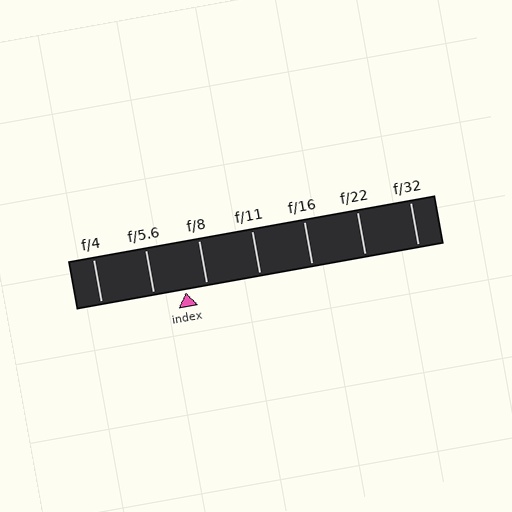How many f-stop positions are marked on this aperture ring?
There are 7 f-stop positions marked.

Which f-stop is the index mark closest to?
The index mark is closest to f/8.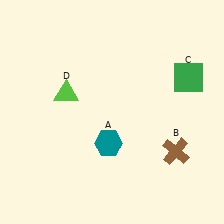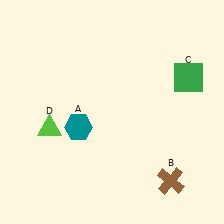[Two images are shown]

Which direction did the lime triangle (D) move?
The lime triangle (D) moved down.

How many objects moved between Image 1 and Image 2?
3 objects moved between the two images.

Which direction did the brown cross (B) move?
The brown cross (B) moved down.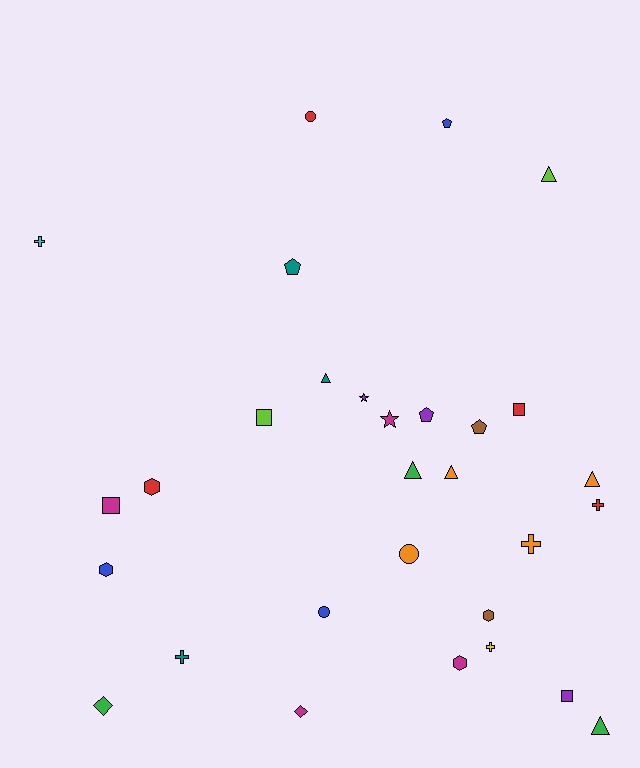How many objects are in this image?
There are 30 objects.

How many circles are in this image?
There are 3 circles.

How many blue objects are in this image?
There are 3 blue objects.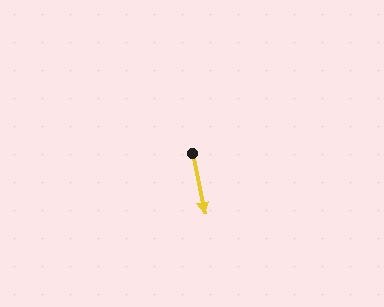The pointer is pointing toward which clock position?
Roughly 6 o'clock.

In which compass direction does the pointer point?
South.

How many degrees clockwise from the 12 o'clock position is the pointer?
Approximately 168 degrees.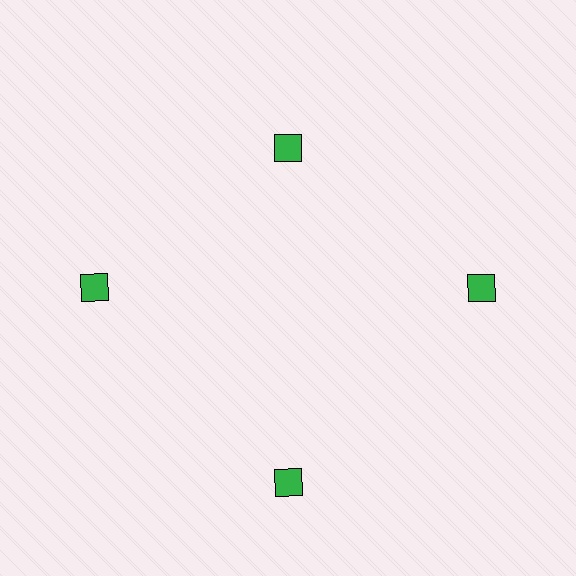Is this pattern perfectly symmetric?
No. The 4 green diamonds are arranged in a ring, but one element near the 12 o'clock position is pulled inward toward the center, breaking the 4-fold rotational symmetry.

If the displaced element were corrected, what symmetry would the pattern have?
It would have 4-fold rotational symmetry — the pattern would map onto itself every 90 degrees.